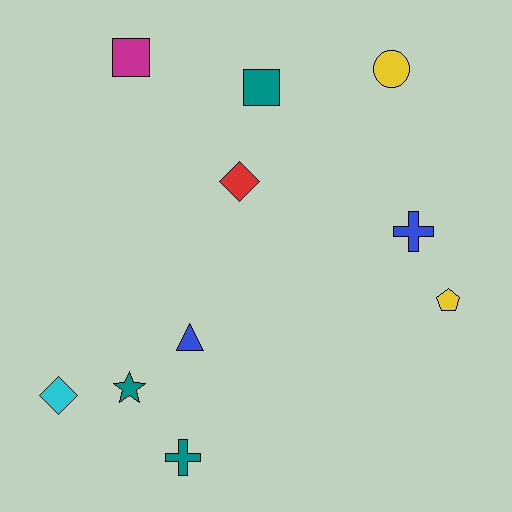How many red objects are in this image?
There is 1 red object.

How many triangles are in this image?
There is 1 triangle.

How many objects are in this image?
There are 10 objects.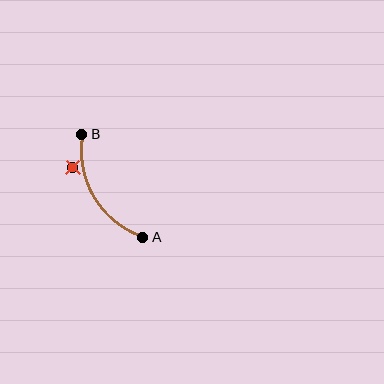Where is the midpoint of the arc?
The arc midpoint is the point on the curve farthest from the straight line joining A and B. It sits to the left of that line.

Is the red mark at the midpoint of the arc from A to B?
No — the red mark does not lie on the arc at all. It sits slightly outside the curve.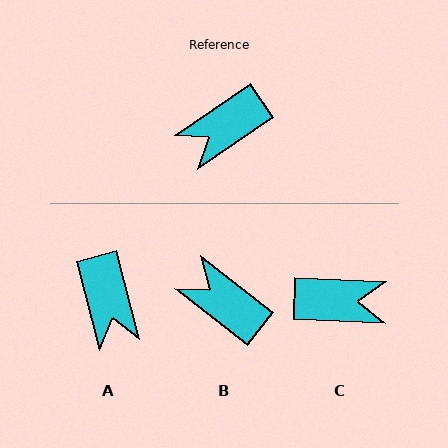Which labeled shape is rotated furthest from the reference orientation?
C, about 143 degrees away.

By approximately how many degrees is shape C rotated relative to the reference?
Approximately 143 degrees counter-clockwise.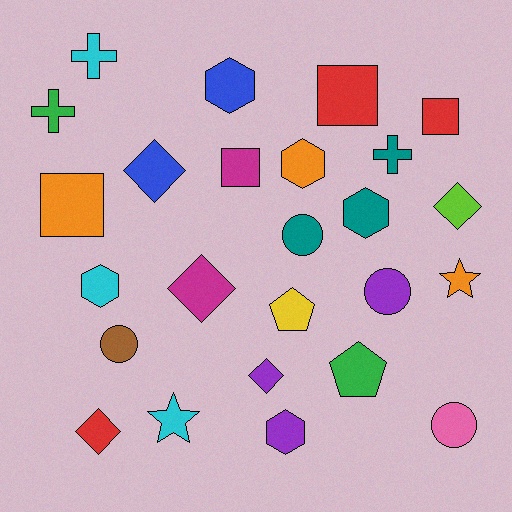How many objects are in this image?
There are 25 objects.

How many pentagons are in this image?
There are 2 pentagons.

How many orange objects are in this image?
There are 3 orange objects.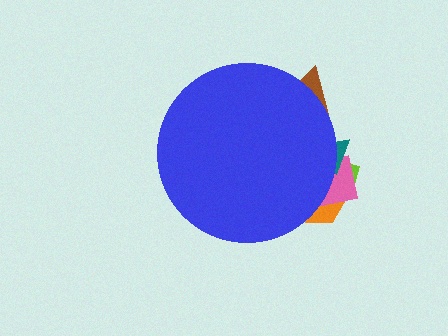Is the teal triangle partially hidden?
Yes, the teal triangle is partially hidden behind the blue circle.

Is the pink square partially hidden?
Yes, the pink square is partially hidden behind the blue circle.